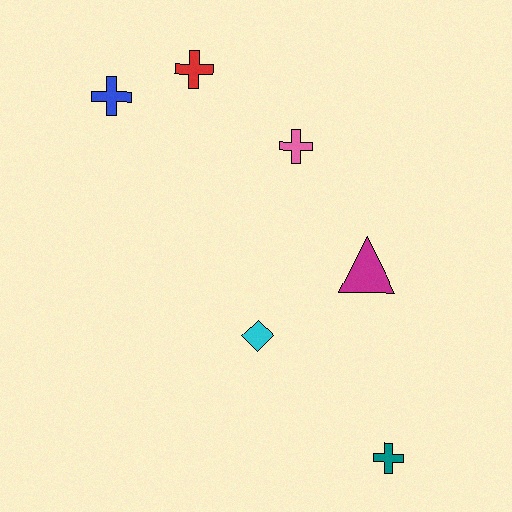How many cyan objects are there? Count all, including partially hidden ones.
There is 1 cyan object.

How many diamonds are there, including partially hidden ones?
There is 1 diamond.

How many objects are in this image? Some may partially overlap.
There are 6 objects.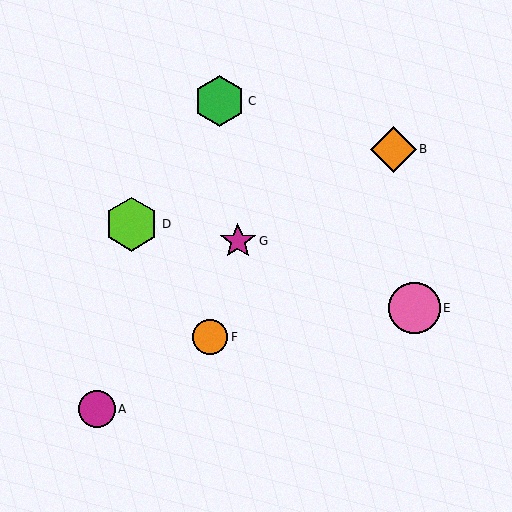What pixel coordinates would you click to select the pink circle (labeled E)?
Click at (415, 308) to select the pink circle E.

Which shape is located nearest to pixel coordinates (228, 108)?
The green hexagon (labeled C) at (219, 101) is nearest to that location.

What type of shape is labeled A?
Shape A is a magenta circle.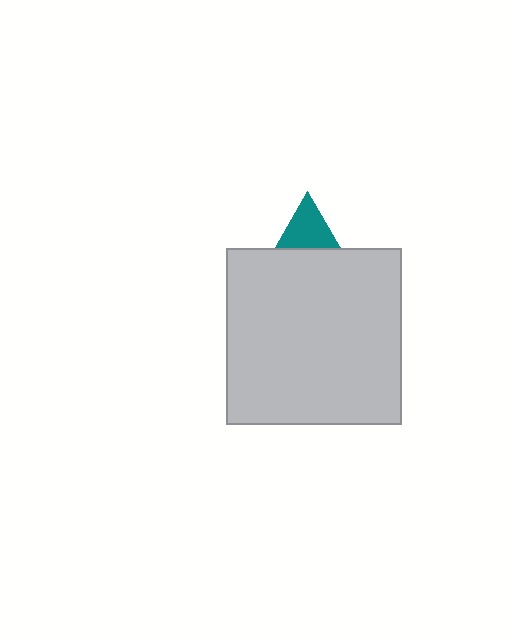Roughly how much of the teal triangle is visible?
A small part of it is visible (roughly 33%).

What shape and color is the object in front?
The object in front is a light gray square.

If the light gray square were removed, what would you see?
You would see the complete teal triangle.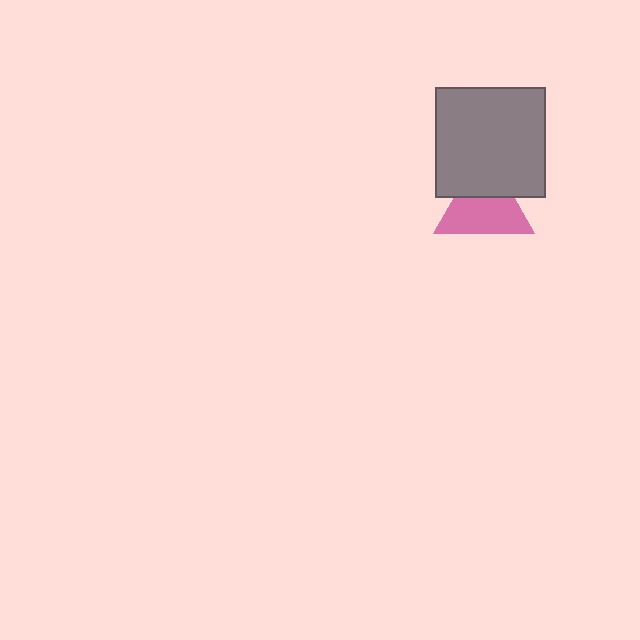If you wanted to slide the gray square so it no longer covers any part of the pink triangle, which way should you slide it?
Slide it up — that is the most direct way to separate the two shapes.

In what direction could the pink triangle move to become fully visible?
The pink triangle could move down. That would shift it out from behind the gray square entirely.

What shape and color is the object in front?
The object in front is a gray square.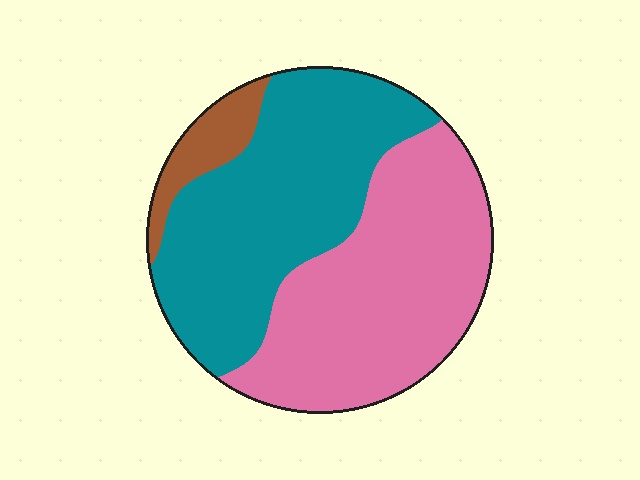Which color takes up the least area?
Brown, at roughly 10%.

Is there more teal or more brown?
Teal.